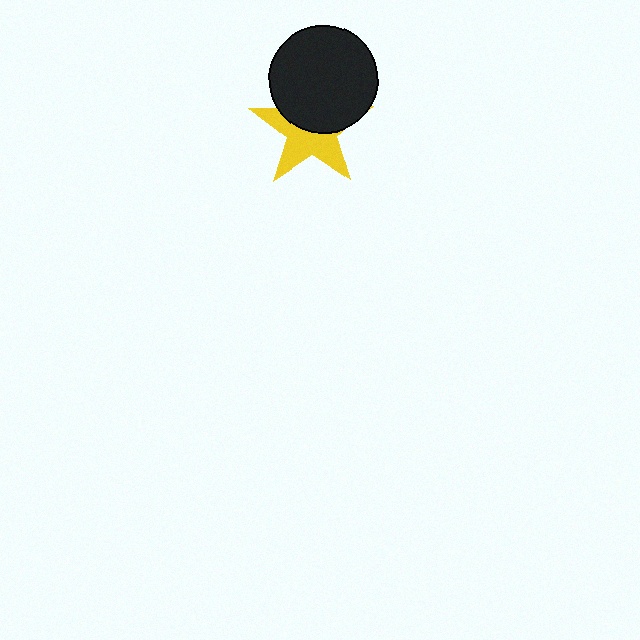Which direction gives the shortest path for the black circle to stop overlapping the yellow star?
Moving up gives the shortest separation.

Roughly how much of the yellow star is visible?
About half of it is visible (roughly 52%).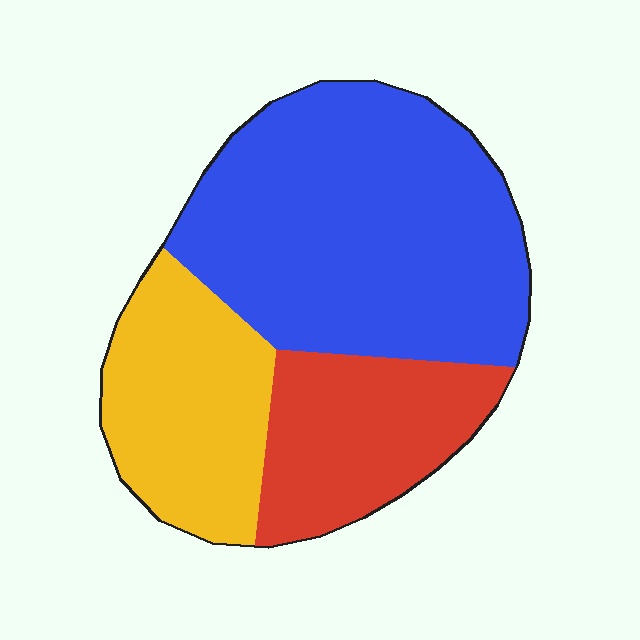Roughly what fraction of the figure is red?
Red takes up between a sixth and a third of the figure.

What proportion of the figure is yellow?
Yellow takes up about one quarter (1/4) of the figure.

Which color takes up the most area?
Blue, at roughly 55%.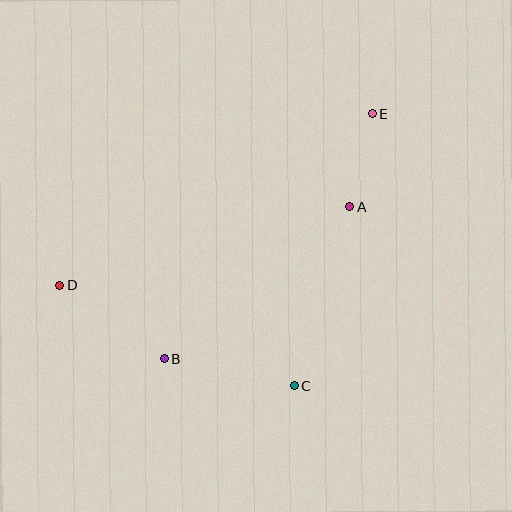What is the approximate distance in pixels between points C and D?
The distance between C and D is approximately 255 pixels.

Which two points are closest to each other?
Points A and E are closest to each other.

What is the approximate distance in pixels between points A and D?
The distance between A and D is approximately 300 pixels.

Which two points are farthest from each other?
Points D and E are farthest from each other.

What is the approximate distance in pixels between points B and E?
The distance between B and E is approximately 321 pixels.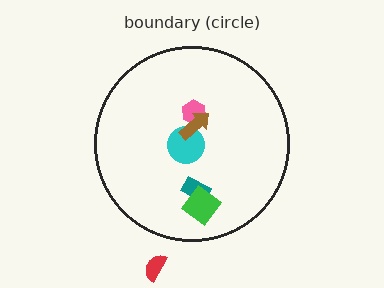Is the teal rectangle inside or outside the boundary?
Inside.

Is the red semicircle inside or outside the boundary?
Outside.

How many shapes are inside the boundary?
5 inside, 1 outside.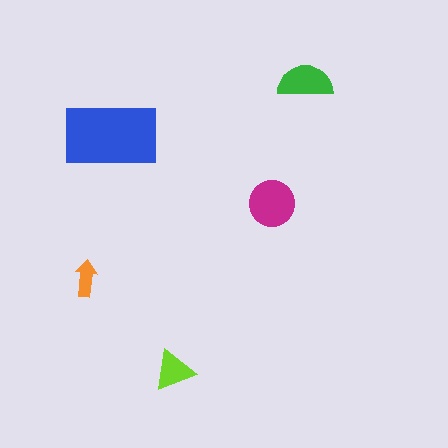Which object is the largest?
The blue rectangle.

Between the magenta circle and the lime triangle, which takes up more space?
The magenta circle.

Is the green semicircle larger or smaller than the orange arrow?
Larger.